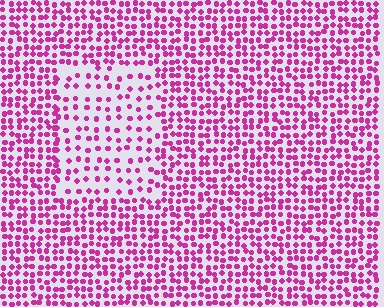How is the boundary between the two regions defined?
The boundary is defined by a change in element density (approximately 2.0x ratio). All elements are the same color, size, and shape.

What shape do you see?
I see a rectangle.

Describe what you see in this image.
The image contains small magenta elements arranged at two different densities. A rectangle-shaped region is visible where the elements are less densely packed than the surrounding area.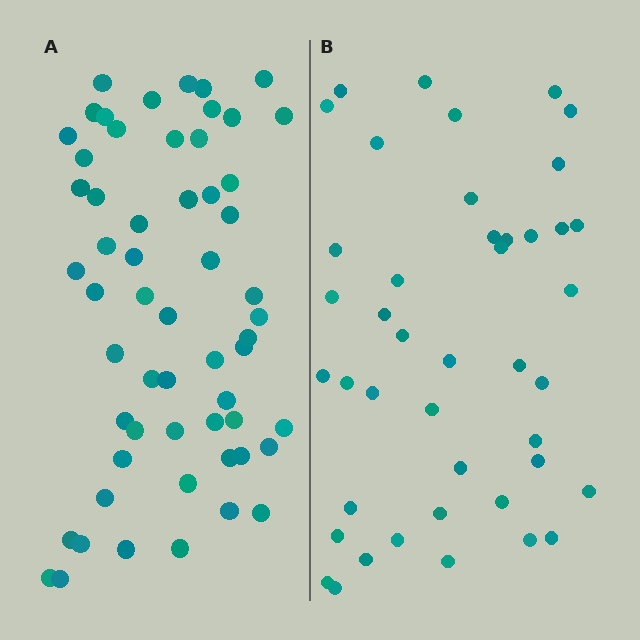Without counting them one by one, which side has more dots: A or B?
Region A (the left region) has more dots.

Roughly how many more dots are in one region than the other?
Region A has approximately 15 more dots than region B.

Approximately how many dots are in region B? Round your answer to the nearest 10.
About 40 dots. (The exact count is 43, which rounds to 40.)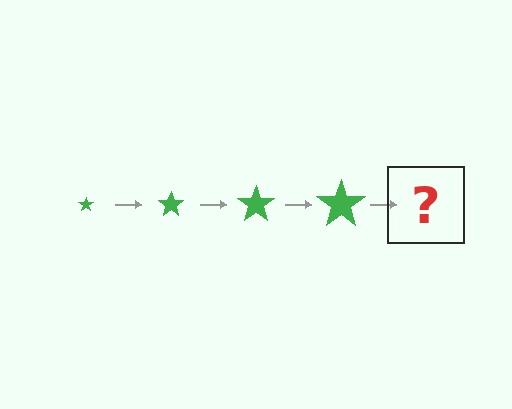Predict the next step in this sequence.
The next step is a green star, larger than the previous one.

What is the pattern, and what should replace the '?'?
The pattern is that the star gets progressively larger each step. The '?' should be a green star, larger than the previous one.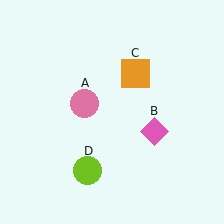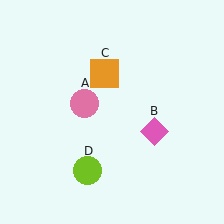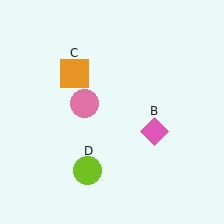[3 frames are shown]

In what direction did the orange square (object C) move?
The orange square (object C) moved left.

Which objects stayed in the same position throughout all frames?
Pink circle (object A) and pink diamond (object B) and lime circle (object D) remained stationary.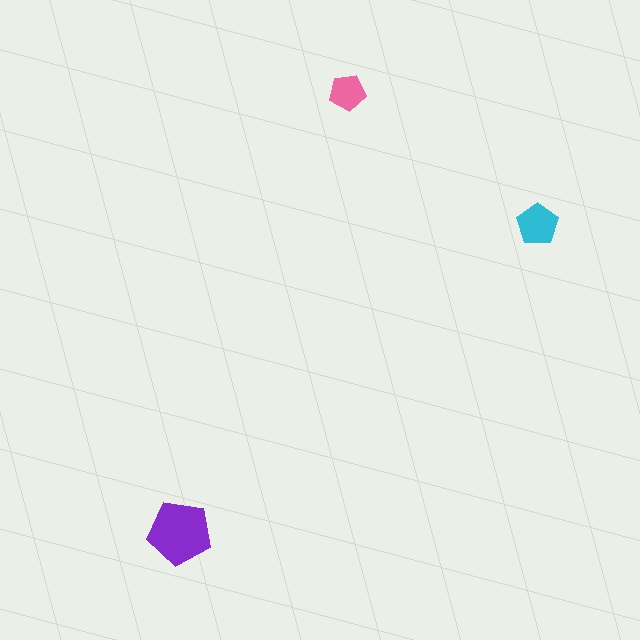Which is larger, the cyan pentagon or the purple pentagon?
The purple one.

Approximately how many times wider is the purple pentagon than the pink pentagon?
About 2 times wider.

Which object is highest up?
The pink pentagon is topmost.